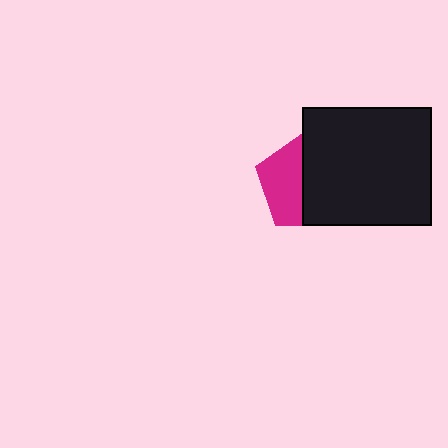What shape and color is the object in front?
The object in front is a black rectangle.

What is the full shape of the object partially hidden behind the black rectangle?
The partially hidden object is a magenta pentagon.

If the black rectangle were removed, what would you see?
You would see the complete magenta pentagon.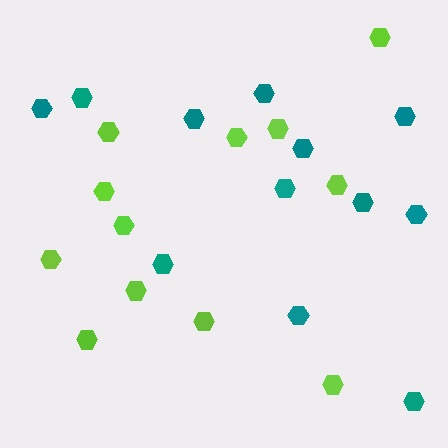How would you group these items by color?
There are 2 groups: one group of teal hexagons (12) and one group of lime hexagons (12).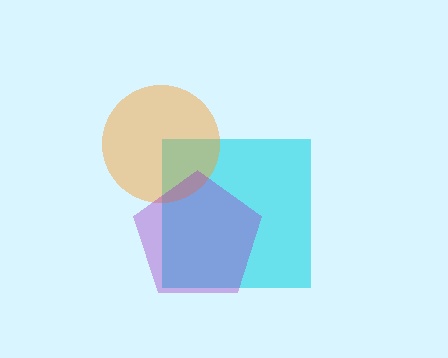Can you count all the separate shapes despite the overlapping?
Yes, there are 3 separate shapes.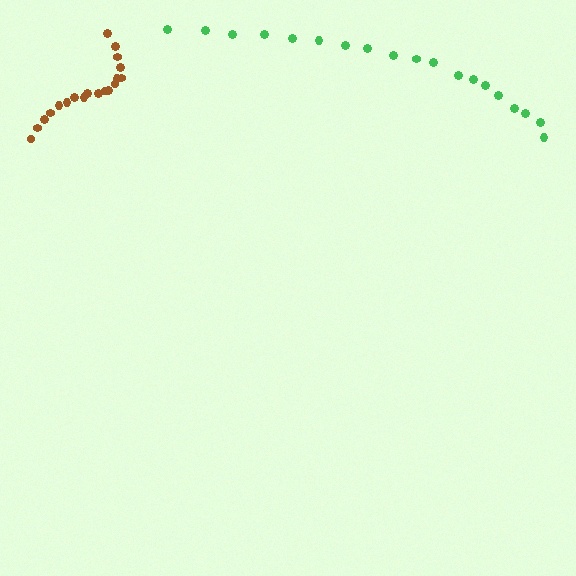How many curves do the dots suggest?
There are 2 distinct paths.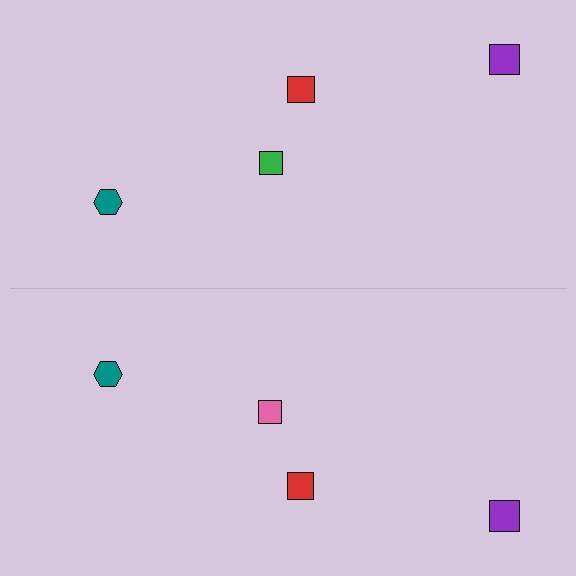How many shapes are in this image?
There are 8 shapes in this image.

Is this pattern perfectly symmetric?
No, the pattern is not perfectly symmetric. The pink square on the bottom side breaks the symmetry — its mirror counterpart is green.